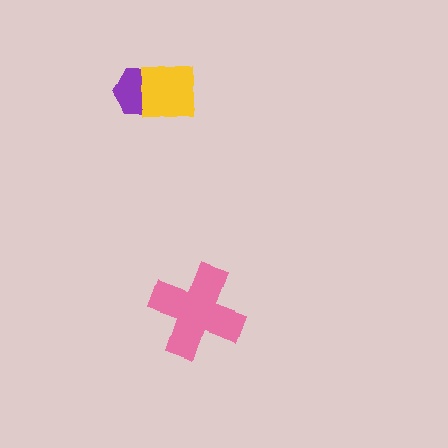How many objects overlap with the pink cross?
0 objects overlap with the pink cross.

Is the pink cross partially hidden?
No, no other shape covers it.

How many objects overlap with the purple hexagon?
1 object overlaps with the purple hexagon.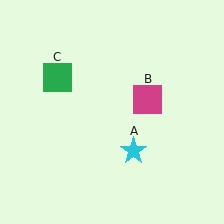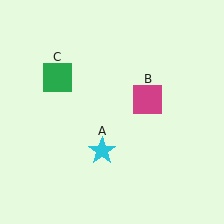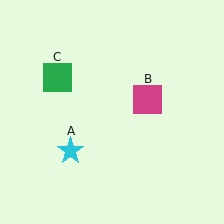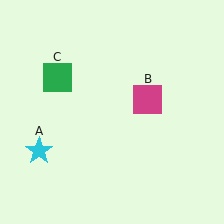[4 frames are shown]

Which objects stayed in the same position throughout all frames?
Magenta square (object B) and green square (object C) remained stationary.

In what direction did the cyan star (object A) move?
The cyan star (object A) moved left.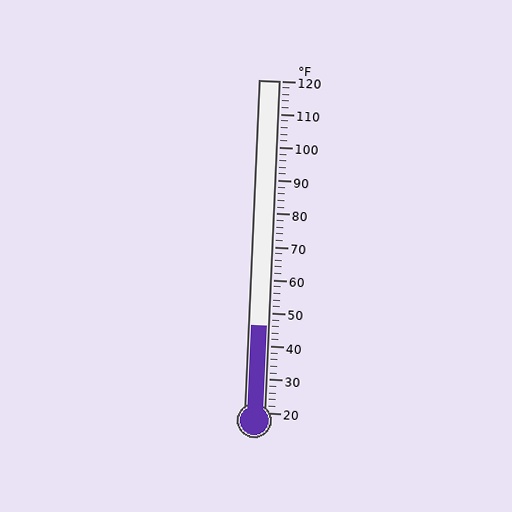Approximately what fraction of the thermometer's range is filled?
The thermometer is filled to approximately 25% of its range.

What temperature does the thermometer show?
The thermometer shows approximately 46°F.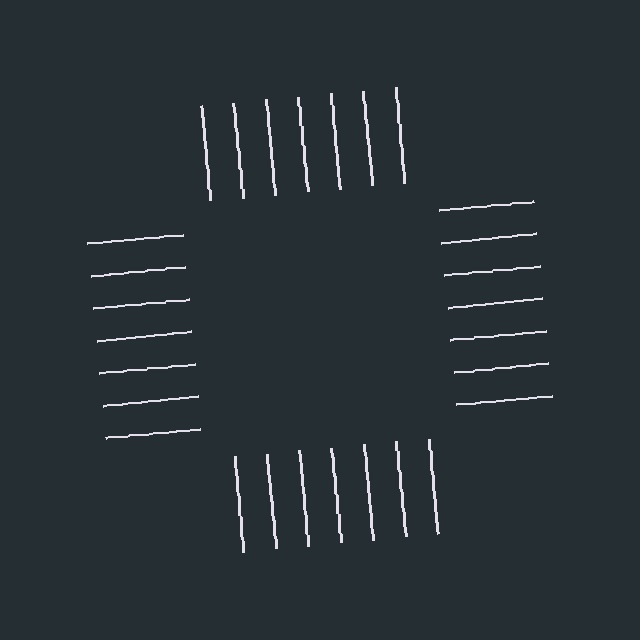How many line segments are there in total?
28 — 7 along each of the 4 edges.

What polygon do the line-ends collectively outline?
An illusory square — the line segments terminate on its edges but no continuous stroke is drawn.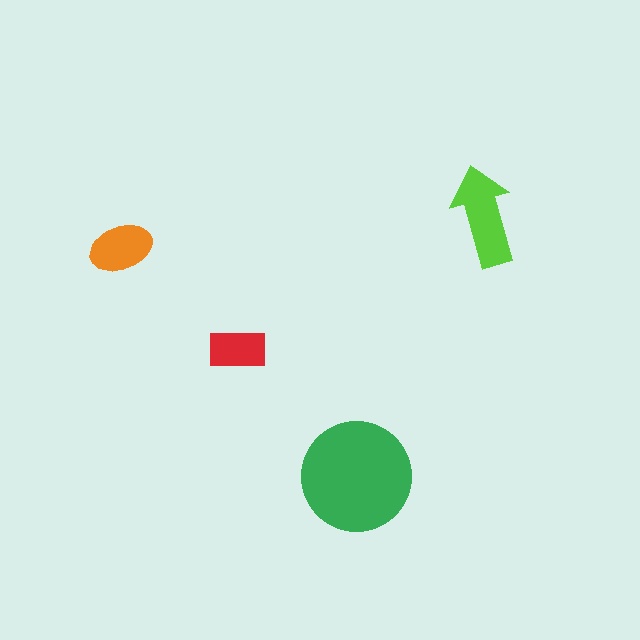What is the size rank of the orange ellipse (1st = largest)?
3rd.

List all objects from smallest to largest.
The red rectangle, the orange ellipse, the lime arrow, the green circle.